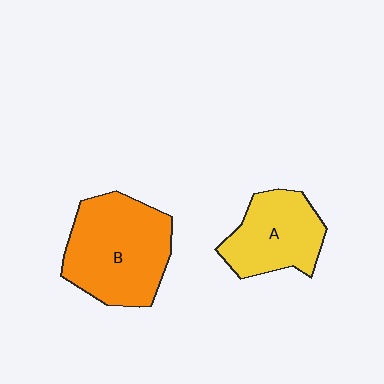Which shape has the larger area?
Shape B (orange).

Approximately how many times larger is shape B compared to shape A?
Approximately 1.4 times.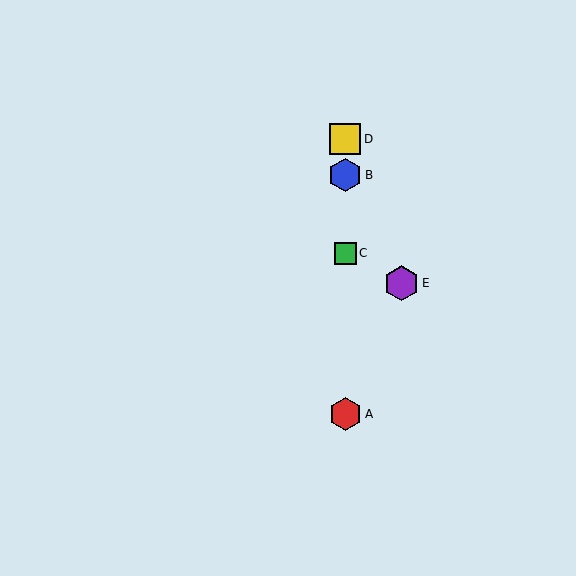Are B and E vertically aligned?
No, B is at x≈345 and E is at x≈402.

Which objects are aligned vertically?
Objects A, B, C, D are aligned vertically.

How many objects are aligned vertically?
4 objects (A, B, C, D) are aligned vertically.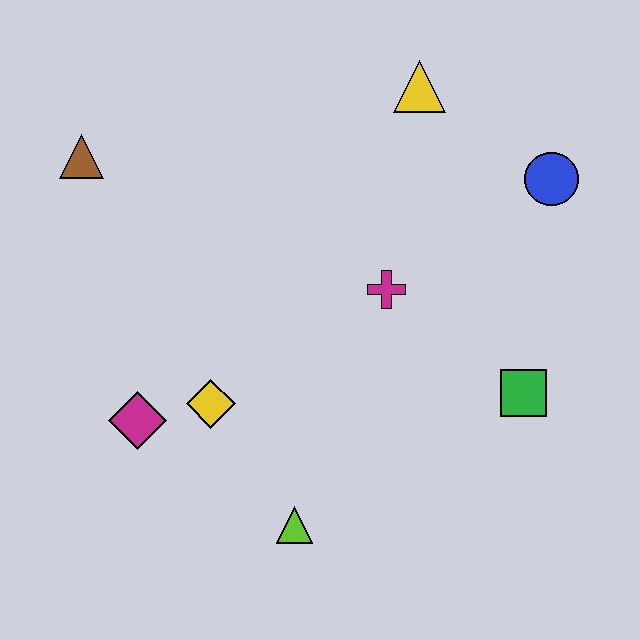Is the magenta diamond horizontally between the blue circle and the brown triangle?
Yes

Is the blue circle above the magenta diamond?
Yes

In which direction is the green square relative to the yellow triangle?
The green square is below the yellow triangle.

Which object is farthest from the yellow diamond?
The blue circle is farthest from the yellow diamond.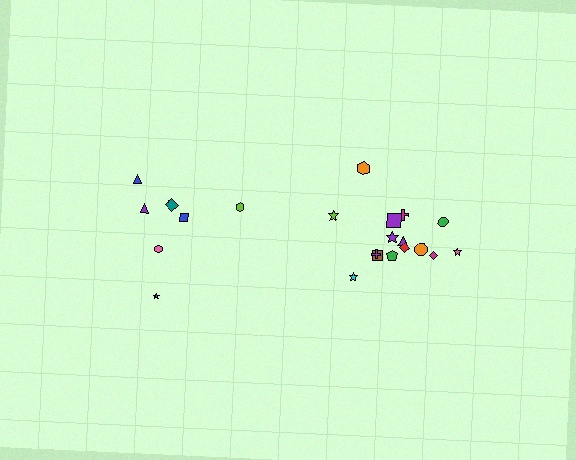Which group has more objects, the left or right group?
The right group.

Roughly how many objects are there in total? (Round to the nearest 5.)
Roughly 20 objects in total.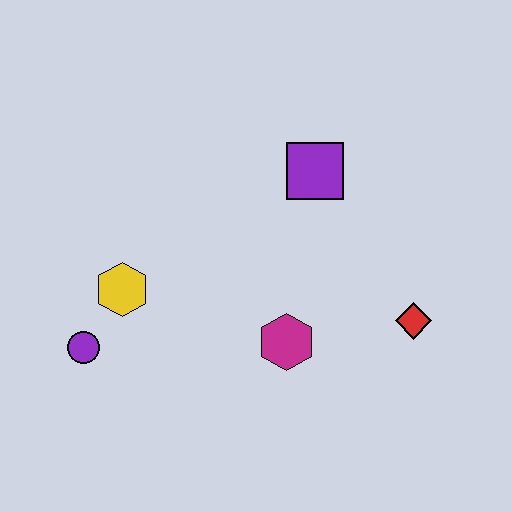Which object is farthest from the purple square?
The purple circle is farthest from the purple square.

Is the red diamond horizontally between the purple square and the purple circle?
No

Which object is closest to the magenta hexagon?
The red diamond is closest to the magenta hexagon.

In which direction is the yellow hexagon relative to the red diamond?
The yellow hexagon is to the left of the red diamond.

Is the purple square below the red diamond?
No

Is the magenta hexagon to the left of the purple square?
Yes